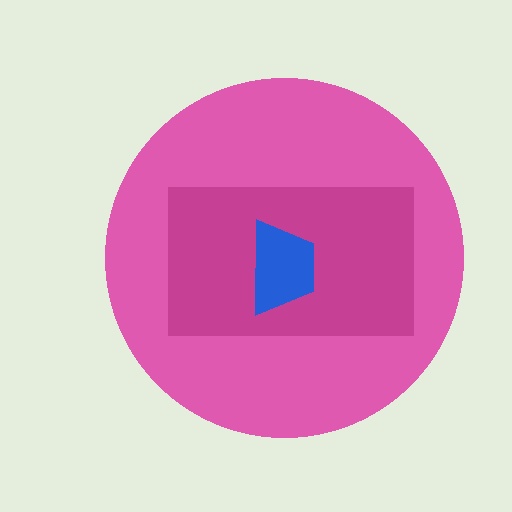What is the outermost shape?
The pink circle.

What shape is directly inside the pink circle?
The magenta rectangle.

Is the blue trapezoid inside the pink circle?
Yes.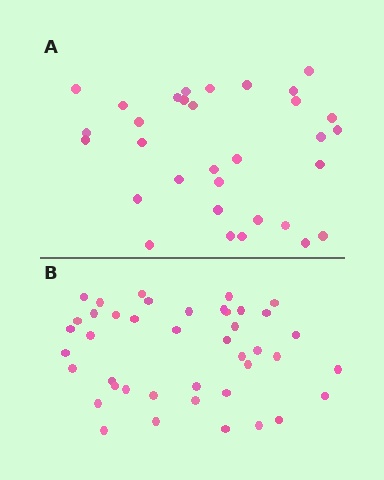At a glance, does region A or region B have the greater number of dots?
Region B (the bottom region) has more dots.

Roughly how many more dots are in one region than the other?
Region B has roughly 10 or so more dots than region A.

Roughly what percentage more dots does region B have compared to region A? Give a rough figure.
About 30% more.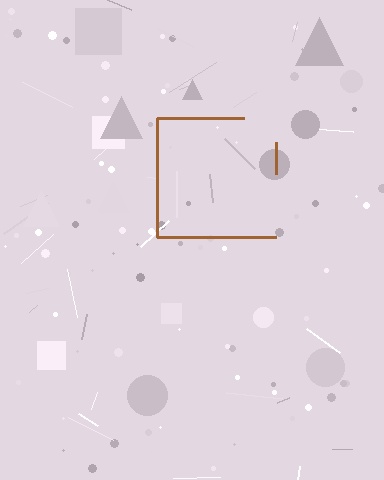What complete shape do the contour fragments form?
The contour fragments form a square.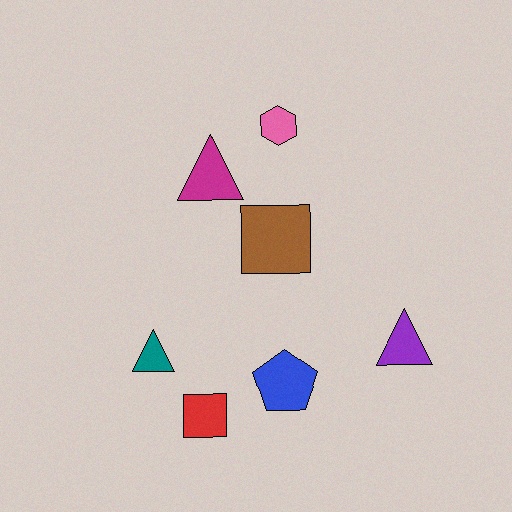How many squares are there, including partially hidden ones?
There are 2 squares.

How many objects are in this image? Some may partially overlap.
There are 7 objects.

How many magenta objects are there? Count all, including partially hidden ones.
There is 1 magenta object.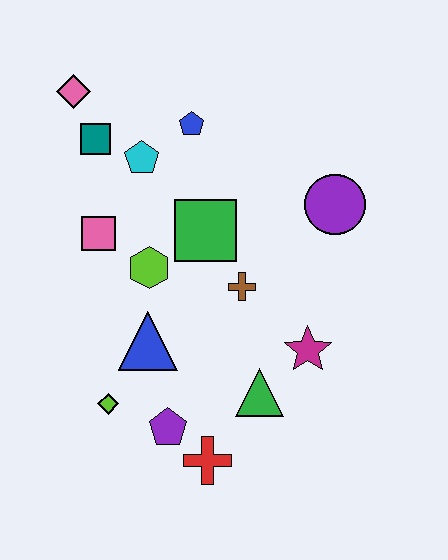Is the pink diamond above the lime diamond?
Yes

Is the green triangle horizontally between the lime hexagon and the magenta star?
Yes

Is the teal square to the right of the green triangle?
No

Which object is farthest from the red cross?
The pink diamond is farthest from the red cross.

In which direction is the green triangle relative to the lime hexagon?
The green triangle is below the lime hexagon.